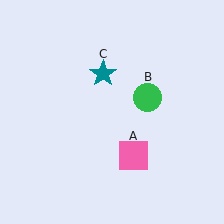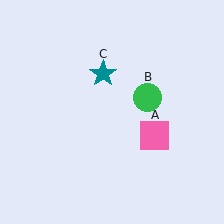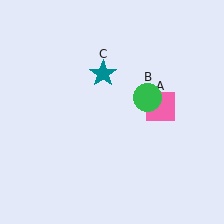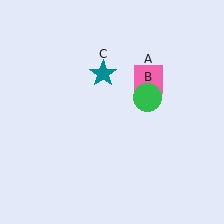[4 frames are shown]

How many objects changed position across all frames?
1 object changed position: pink square (object A).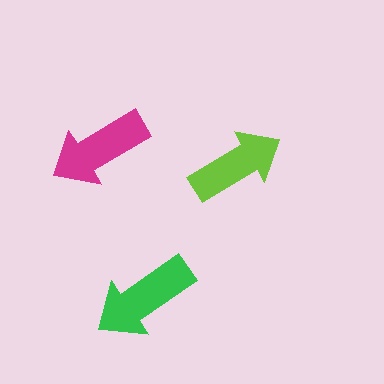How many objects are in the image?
There are 3 objects in the image.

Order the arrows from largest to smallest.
the green one, the magenta one, the lime one.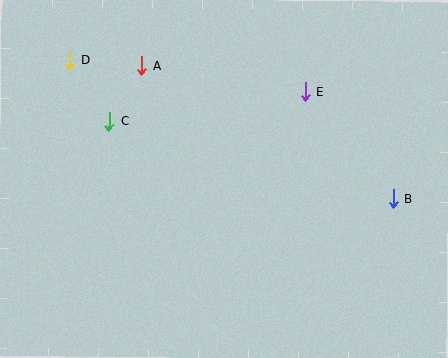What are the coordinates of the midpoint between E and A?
The midpoint between E and A is at (223, 79).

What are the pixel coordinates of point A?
Point A is at (142, 66).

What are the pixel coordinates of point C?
Point C is at (109, 121).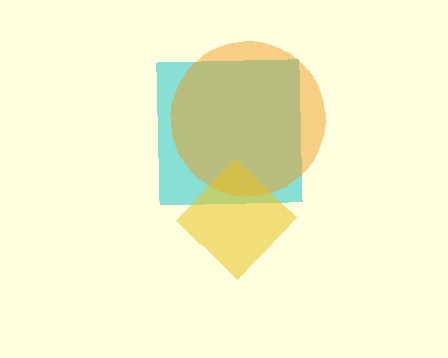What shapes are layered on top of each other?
The layered shapes are: a cyan square, an orange circle, a yellow diamond.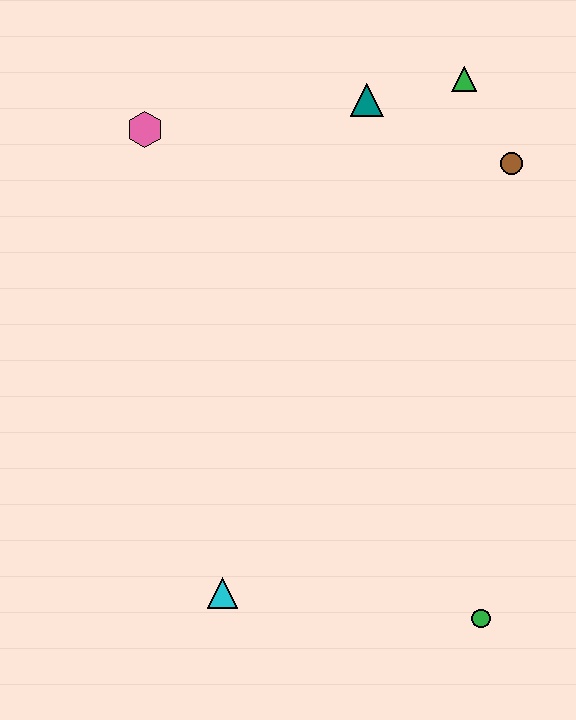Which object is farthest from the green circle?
The pink hexagon is farthest from the green circle.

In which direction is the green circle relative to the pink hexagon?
The green circle is below the pink hexagon.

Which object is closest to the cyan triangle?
The green circle is closest to the cyan triangle.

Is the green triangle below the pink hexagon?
No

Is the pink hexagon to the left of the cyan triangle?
Yes